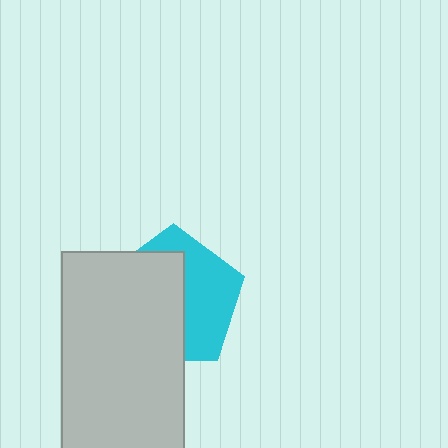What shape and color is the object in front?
The object in front is a light gray rectangle.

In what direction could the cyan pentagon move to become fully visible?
The cyan pentagon could move right. That would shift it out from behind the light gray rectangle entirely.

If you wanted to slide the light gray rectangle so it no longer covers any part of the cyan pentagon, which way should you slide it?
Slide it left — that is the most direct way to separate the two shapes.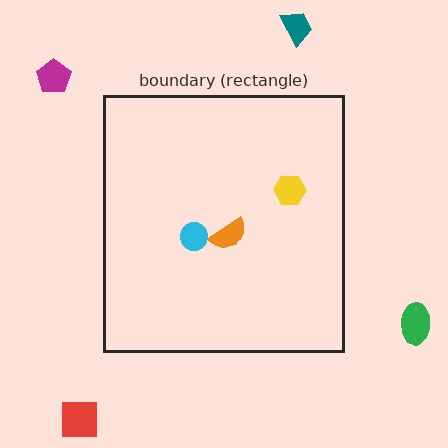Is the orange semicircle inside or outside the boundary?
Inside.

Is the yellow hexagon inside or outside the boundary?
Inside.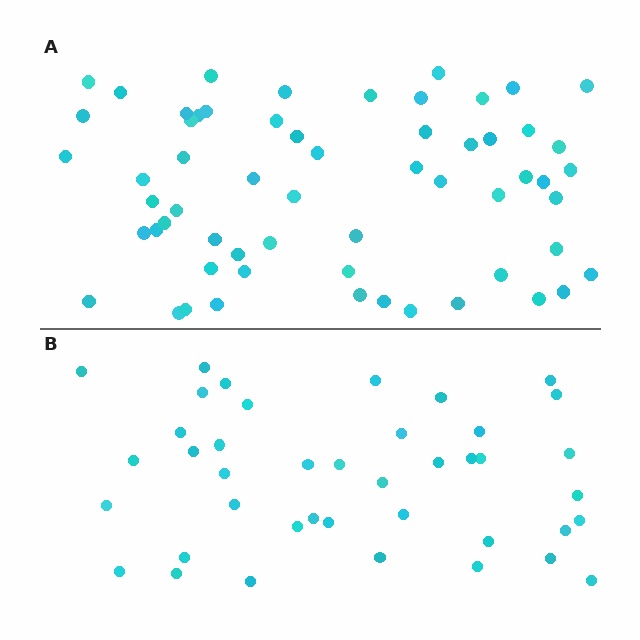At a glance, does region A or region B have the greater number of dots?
Region A (the top region) has more dots.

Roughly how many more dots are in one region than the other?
Region A has approximately 20 more dots than region B.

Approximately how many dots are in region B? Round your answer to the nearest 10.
About 40 dots. (The exact count is 41, which rounds to 40.)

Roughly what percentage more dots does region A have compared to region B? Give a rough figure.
About 45% more.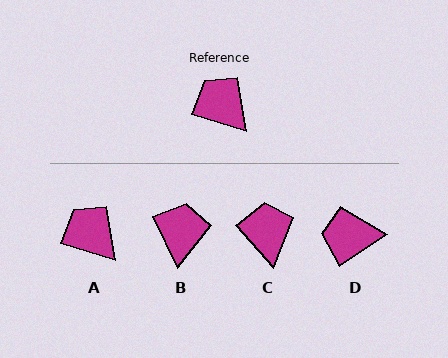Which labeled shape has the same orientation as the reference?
A.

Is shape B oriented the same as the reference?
No, it is off by about 47 degrees.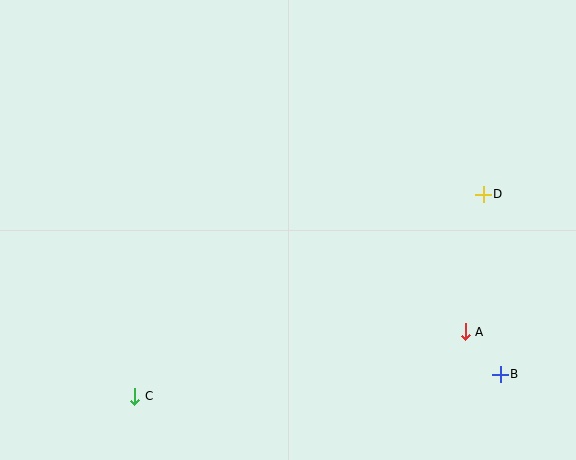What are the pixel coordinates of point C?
Point C is at (135, 396).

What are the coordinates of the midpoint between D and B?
The midpoint between D and B is at (492, 284).